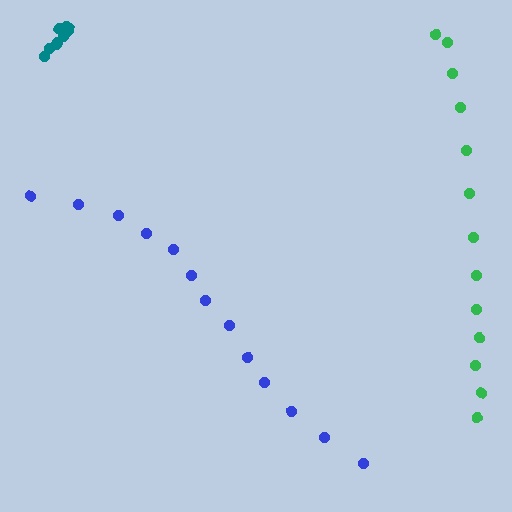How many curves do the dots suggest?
There are 3 distinct paths.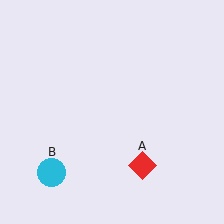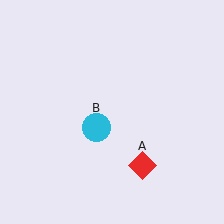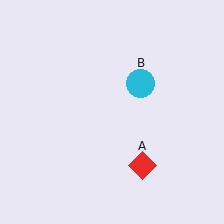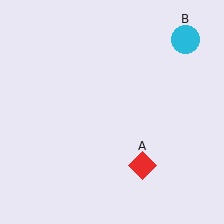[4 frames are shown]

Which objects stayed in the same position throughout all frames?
Red diamond (object A) remained stationary.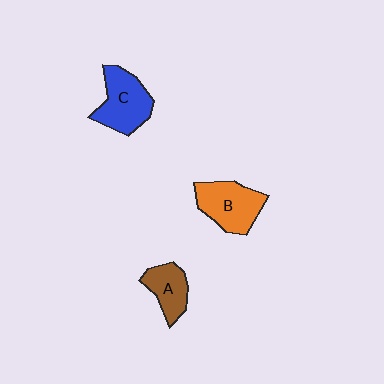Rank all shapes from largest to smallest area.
From largest to smallest: C (blue), B (orange), A (brown).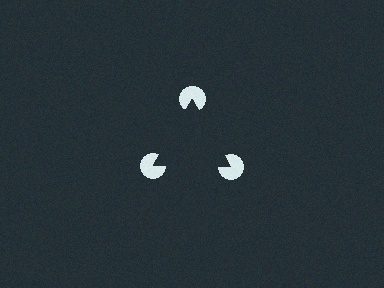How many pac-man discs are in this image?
There are 3 — one at each vertex of the illusory triangle.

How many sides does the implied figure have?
3 sides.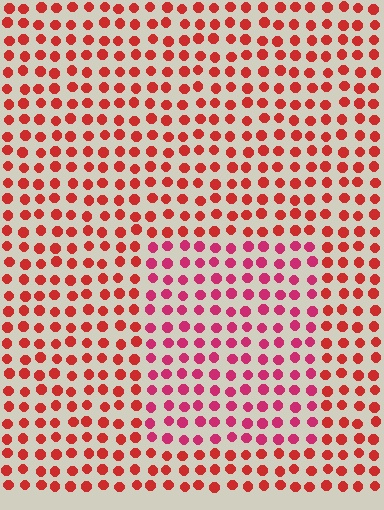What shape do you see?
I see a rectangle.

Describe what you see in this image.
The image is filled with small red elements in a uniform arrangement. A rectangle-shaped region is visible where the elements are tinted to a slightly different hue, forming a subtle color boundary.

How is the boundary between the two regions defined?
The boundary is defined purely by a slight shift in hue (about 26 degrees). Spacing, size, and orientation are identical on both sides.